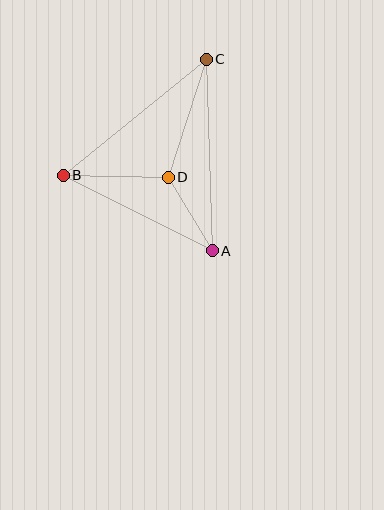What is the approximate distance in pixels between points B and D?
The distance between B and D is approximately 105 pixels.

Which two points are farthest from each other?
Points A and C are farthest from each other.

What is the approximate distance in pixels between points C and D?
The distance between C and D is approximately 124 pixels.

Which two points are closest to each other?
Points A and D are closest to each other.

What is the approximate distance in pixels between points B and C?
The distance between B and C is approximately 184 pixels.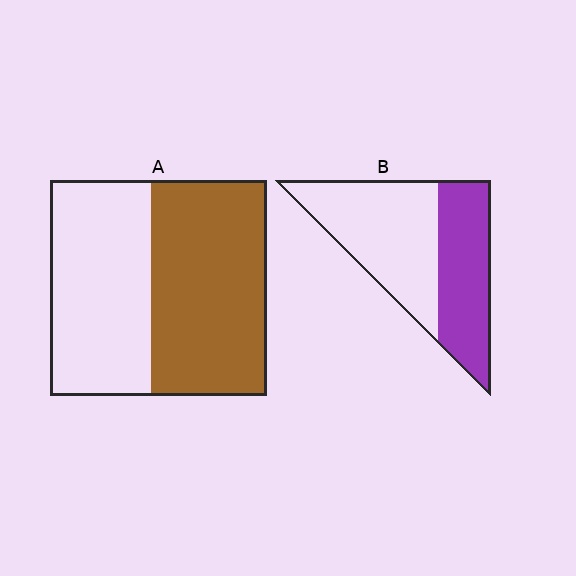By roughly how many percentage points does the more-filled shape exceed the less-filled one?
By roughly 10 percentage points (A over B).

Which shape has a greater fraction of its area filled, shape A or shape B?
Shape A.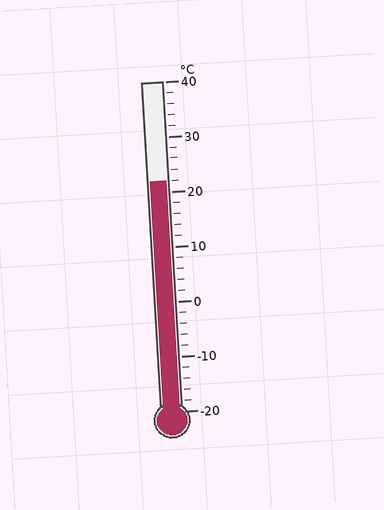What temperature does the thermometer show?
The thermometer shows approximately 22°C.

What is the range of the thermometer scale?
The thermometer scale ranges from -20°C to 40°C.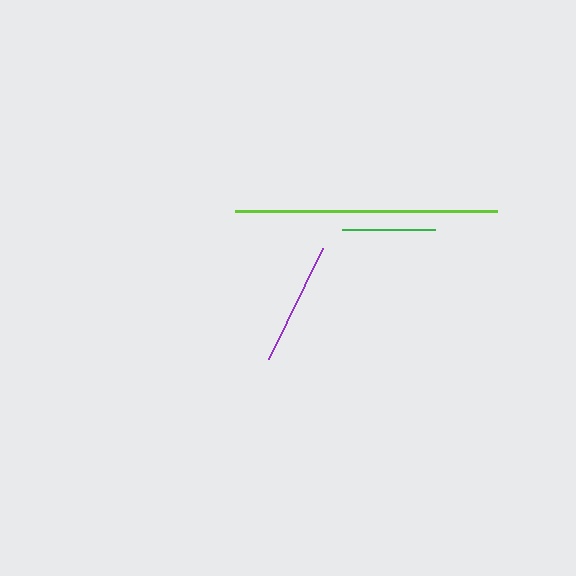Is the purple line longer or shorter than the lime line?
The lime line is longer than the purple line.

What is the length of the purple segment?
The purple segment is approximately 123 pixels long.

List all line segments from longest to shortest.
From longest to shortest: lime, purple, green.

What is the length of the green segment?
The green segment is approximately 93 pixels long.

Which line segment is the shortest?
The green line is the shortest at approximately 93 pixels.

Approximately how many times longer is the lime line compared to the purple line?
The lime line is approximately 2.1 times the length of the purple line.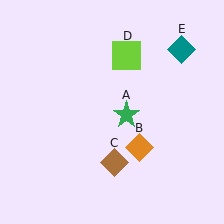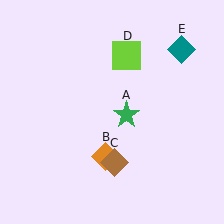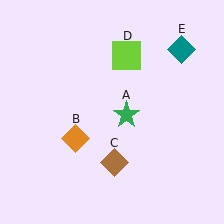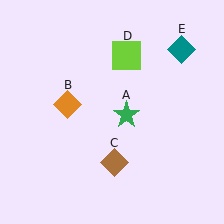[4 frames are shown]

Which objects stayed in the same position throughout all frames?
Green star (object A) and brown diamond (object C) and lime square (object D) and teal diamond (object E) remained stationary.